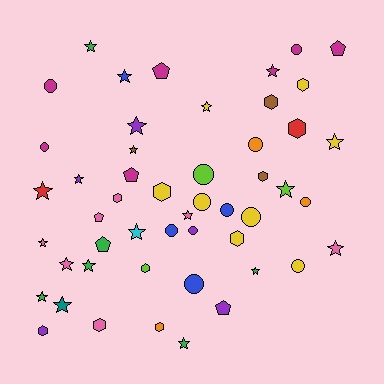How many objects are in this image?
There are 50 objects.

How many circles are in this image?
There are 13 circles.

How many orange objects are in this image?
There are 3 orange objects.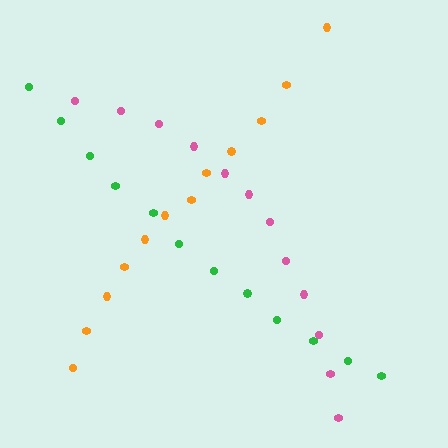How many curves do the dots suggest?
There are 3 distinct paths.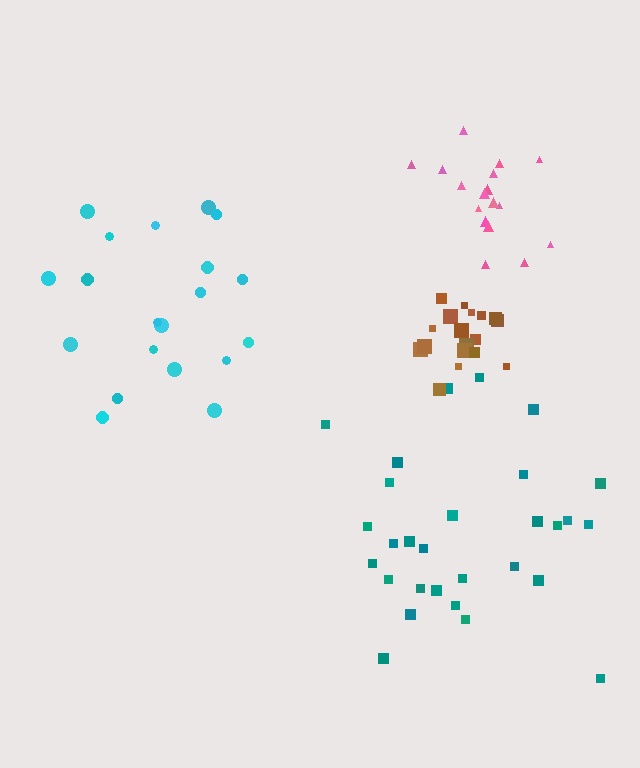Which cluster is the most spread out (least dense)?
Cyan.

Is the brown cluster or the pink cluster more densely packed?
Brown.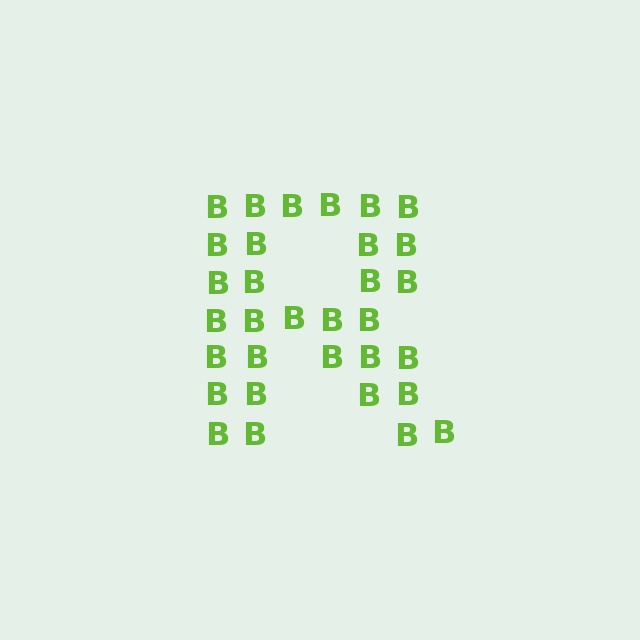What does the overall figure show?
The overall figure shows the letter R.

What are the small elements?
The small elements are letter B's.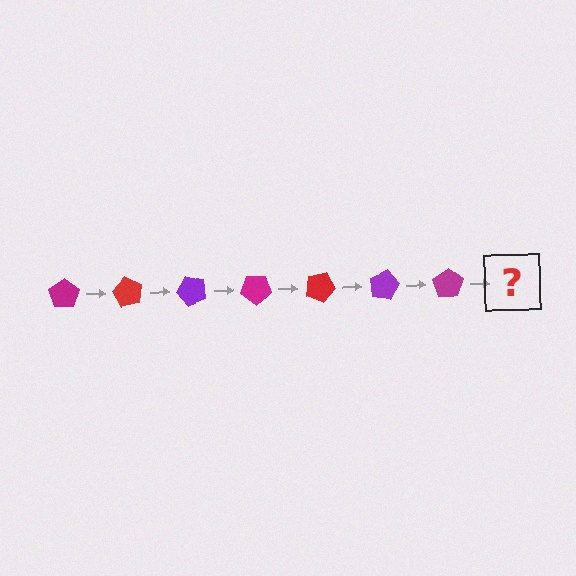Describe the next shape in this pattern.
It should be a red pentagon, rotated 420 degrees from the start.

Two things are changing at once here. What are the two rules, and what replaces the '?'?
The two rules are that it rotates 60 degrees each step and the color cycles through magenta, red, and purple. The '?' should be a red pentagon, rotated 420 degrees from the start.